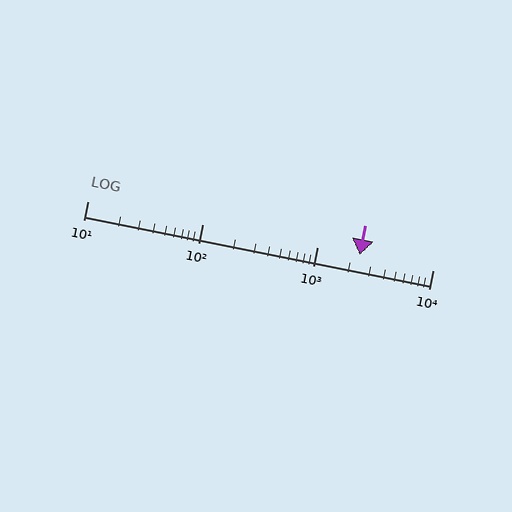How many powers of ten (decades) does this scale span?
The scale spans 3 decades, from 10 to 10000.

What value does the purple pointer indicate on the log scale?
The pointer indicates approximately 2300.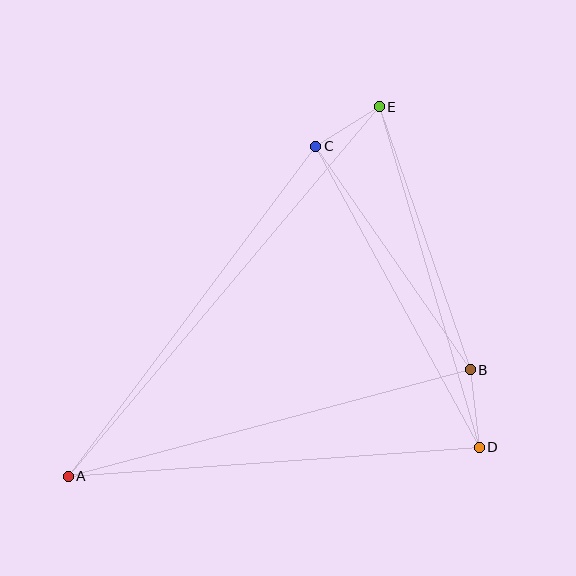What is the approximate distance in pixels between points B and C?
The distance between B and C is approximately 272 pixels.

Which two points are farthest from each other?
Points A and E are farthest from each other.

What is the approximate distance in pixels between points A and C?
The distance between A and C is approximately 412 pixels.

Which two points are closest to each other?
Points C and E are closest to each other.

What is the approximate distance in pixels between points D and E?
The distance between D and E is approximately 355 pixels.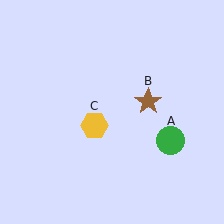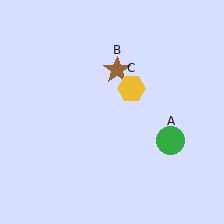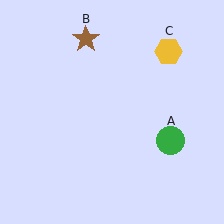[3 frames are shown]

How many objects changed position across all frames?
2 objects changed position: brown star (object B), yellow hexagon (object C).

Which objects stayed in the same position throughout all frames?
Green circle (object A) remained stationary.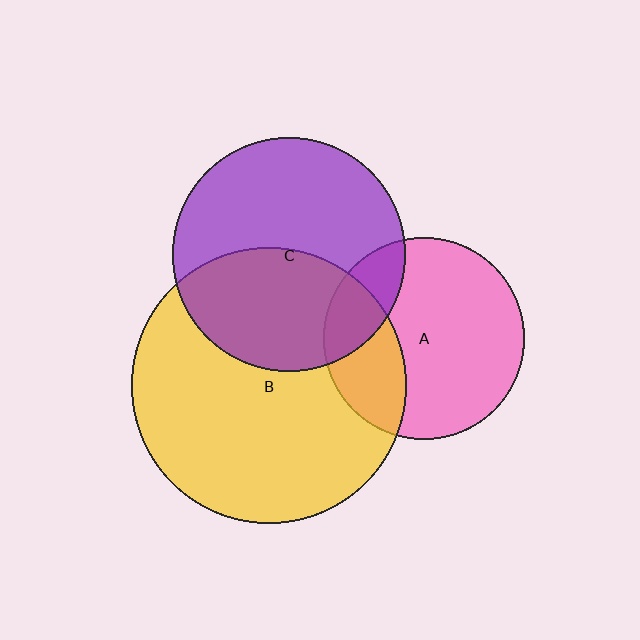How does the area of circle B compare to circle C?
Approximately 1.4 times.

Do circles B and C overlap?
Yes.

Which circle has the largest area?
Circle B (yellow).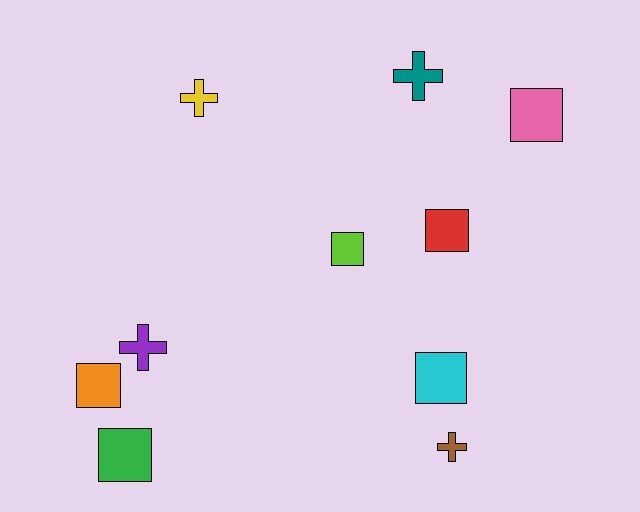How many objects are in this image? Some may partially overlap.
There are 10 objects.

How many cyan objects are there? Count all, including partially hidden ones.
There is 1 cyan object.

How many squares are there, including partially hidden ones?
There are 6 squares.